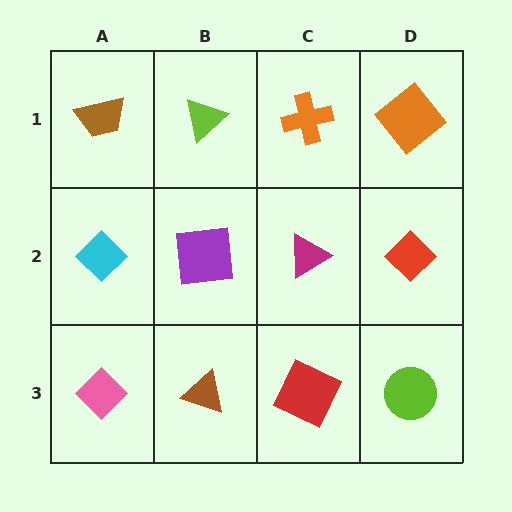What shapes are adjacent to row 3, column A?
A cyan diamond (row 2, column A), a brown triangle (row 3, column B).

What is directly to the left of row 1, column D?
An orange cross.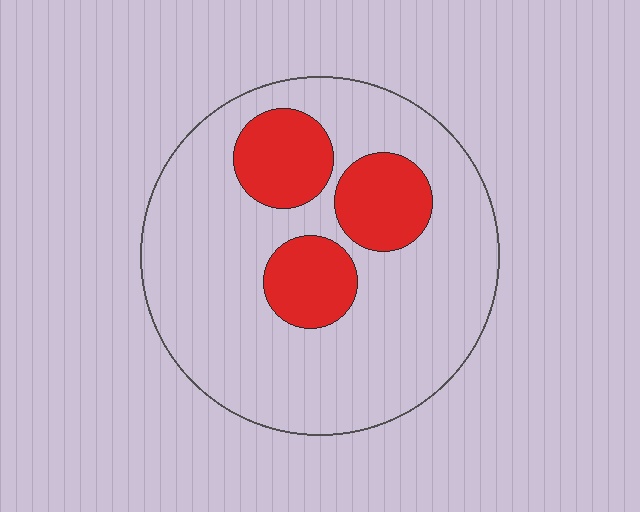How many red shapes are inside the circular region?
3.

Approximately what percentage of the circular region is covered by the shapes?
Approximately 20%.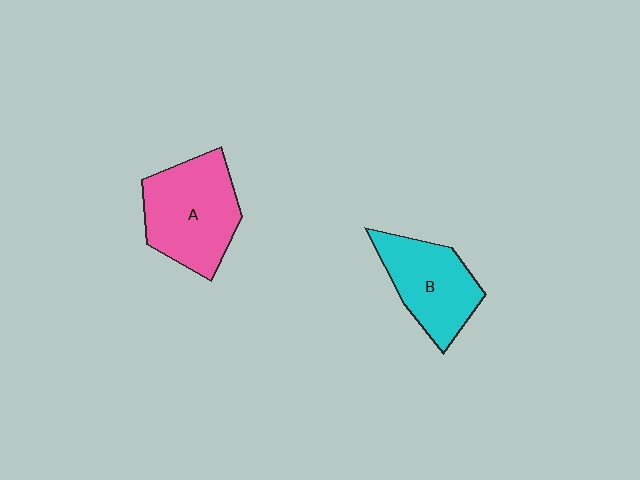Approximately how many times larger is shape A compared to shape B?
Approximately 1.2 times.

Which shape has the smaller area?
Shape B (cyan).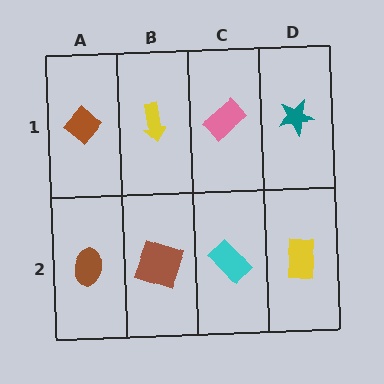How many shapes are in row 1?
4 shapes.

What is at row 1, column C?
A pink rectangle.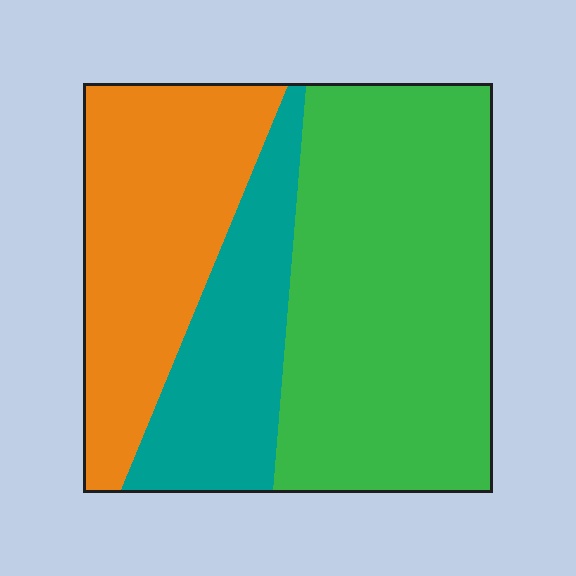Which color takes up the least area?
Teal, at roughly 20%.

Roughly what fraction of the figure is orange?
Orange takes up about one third (1/3) of the figure.